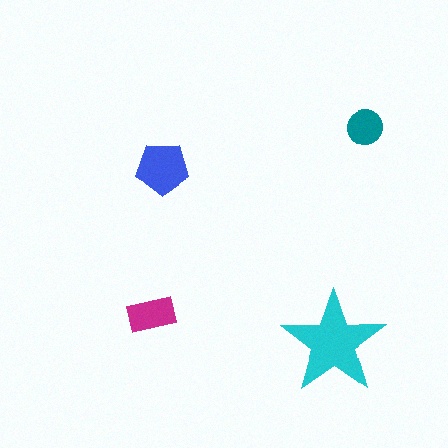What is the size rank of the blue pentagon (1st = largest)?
2nd.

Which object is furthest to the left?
The magenta rectangle is leftmost.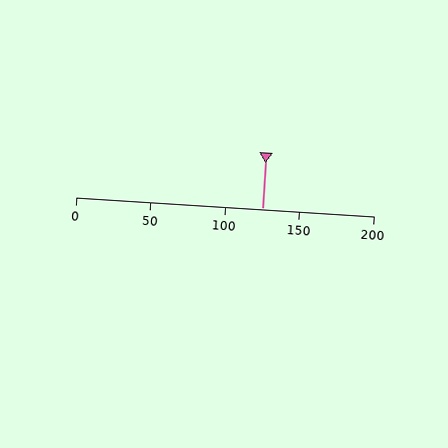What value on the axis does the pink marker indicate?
The marker indicates approximately 125.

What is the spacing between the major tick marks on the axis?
The major ticks are spaced 50 apart.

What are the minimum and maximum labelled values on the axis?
The axis runs from 0 to 200.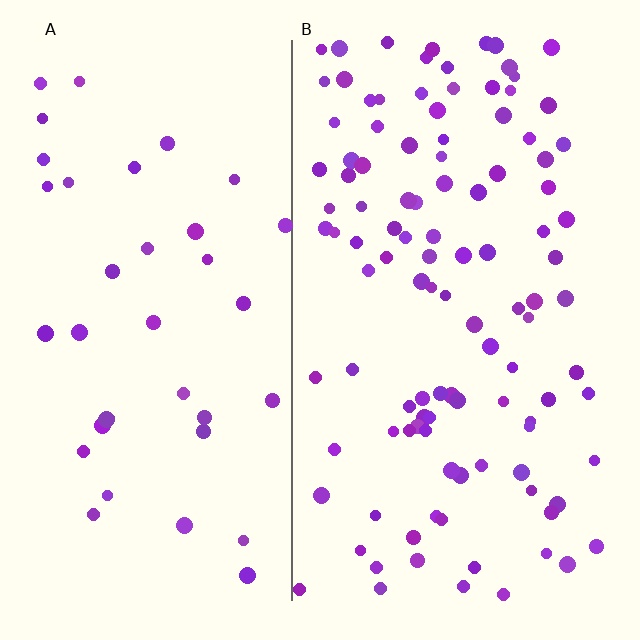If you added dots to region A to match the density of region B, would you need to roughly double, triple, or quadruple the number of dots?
Approximately triple.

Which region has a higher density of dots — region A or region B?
B (the right).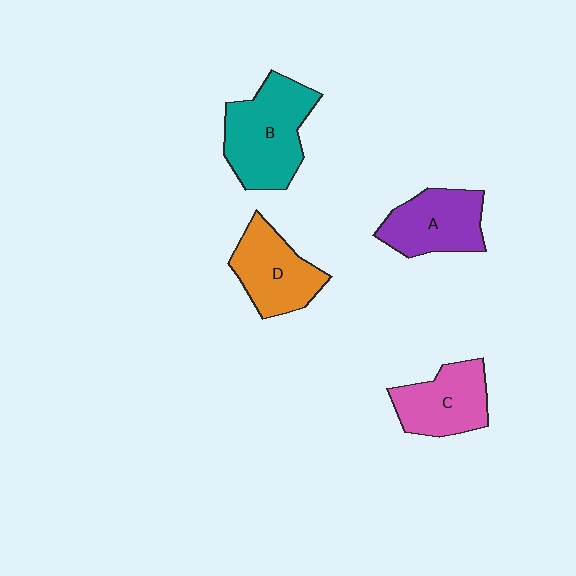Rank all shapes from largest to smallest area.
From largest to smallest: B (teal), D (orange), A (purple), C (pink).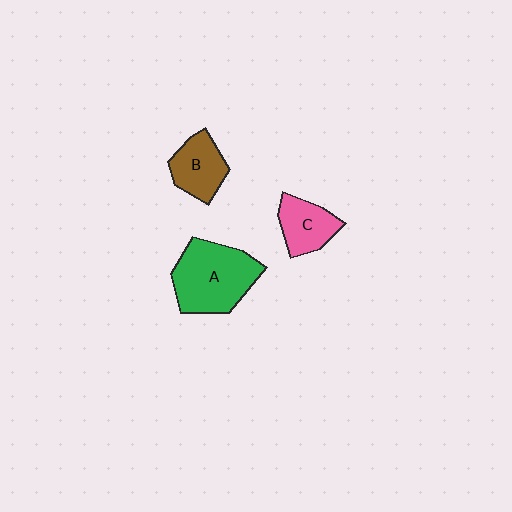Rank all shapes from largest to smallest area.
From largest to smallest: A (green), B (brown), C (pink).